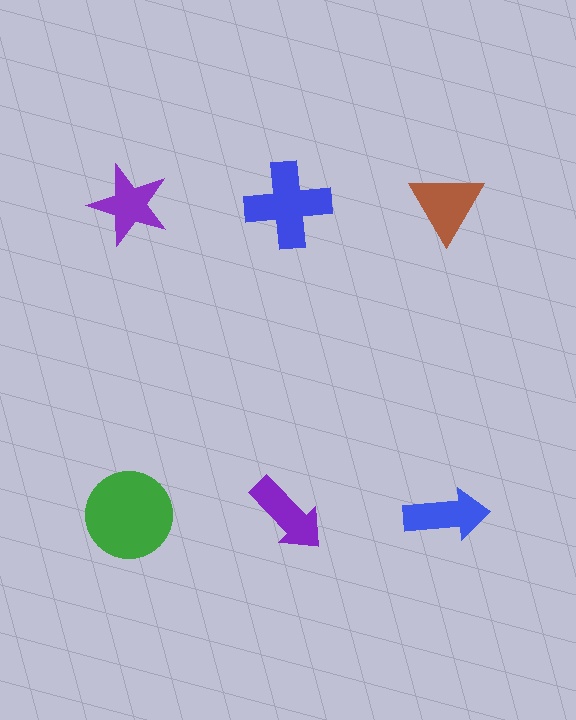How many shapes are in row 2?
3 shapes.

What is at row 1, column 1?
A purple star.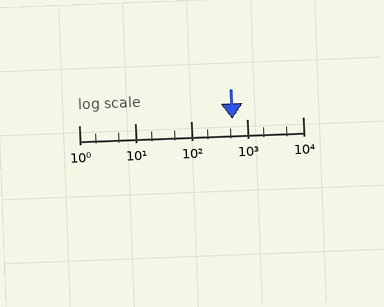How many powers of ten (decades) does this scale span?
The scale spans 4 decades, from 1 to 10000.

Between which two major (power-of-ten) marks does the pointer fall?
The pointer is between 100 and 1000.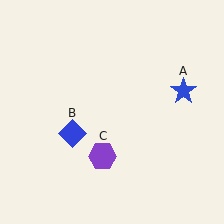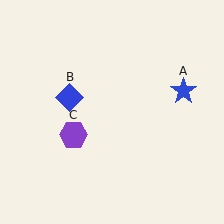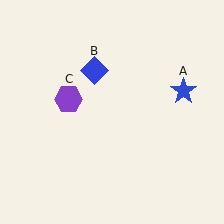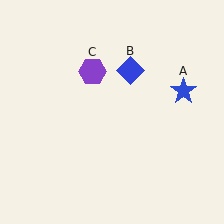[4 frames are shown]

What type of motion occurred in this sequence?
The blue diamond (object B), purple hexagon (object C) rotated clockwise around the center of the scene.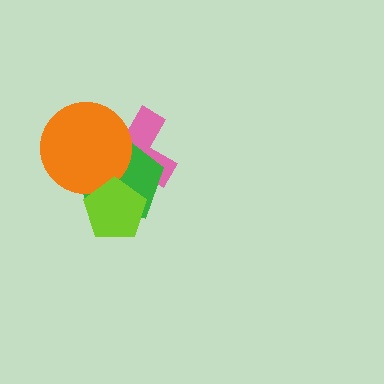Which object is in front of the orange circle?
The lime pentagon is in front of the orange circle.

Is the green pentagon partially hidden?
Yes, it is partially covered by another shape.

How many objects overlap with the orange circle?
3 objects overlap with the orange circle.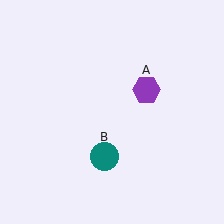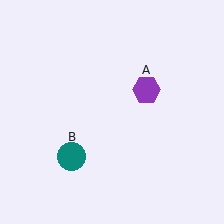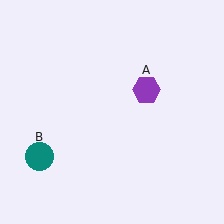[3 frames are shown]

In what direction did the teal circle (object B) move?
The teal circle (object B) moved left.